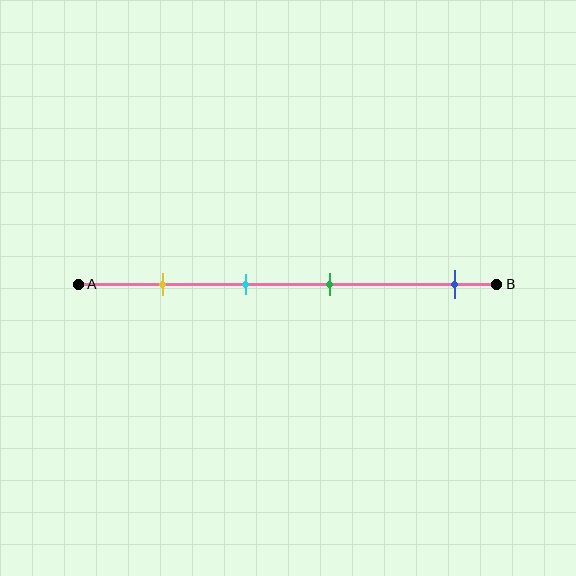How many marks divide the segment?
There are 4 marks dividing the segment.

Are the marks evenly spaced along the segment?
No, the marks are not evenly spaced.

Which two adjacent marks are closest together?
The cyan and green marks are the closest adjacent pair.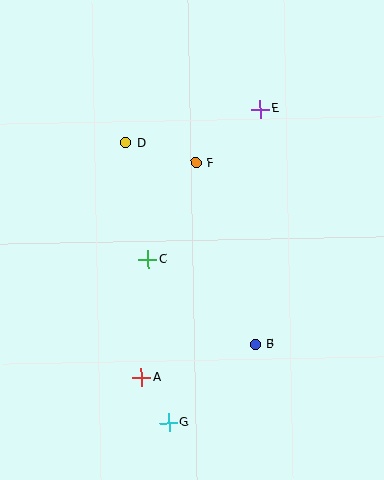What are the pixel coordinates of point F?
Point F is at (196, 163).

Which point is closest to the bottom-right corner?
Point B is closest to the bottom-right corner.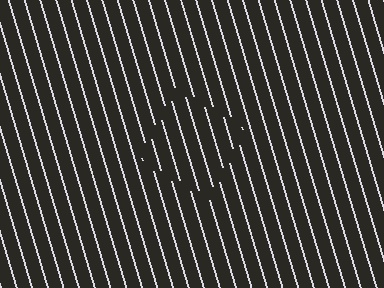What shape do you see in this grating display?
An illusory square. The interior of the shape contains the same grating, shifted by half a period — the contour is defined by the phase discontinuity where line-ends from the inner and outer gratings abut.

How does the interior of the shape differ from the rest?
The interior of the shape contains the same grating, shifted by half a period — the contour is defined by the phase discontinuity where line-ends from the inner and outer gratings abut.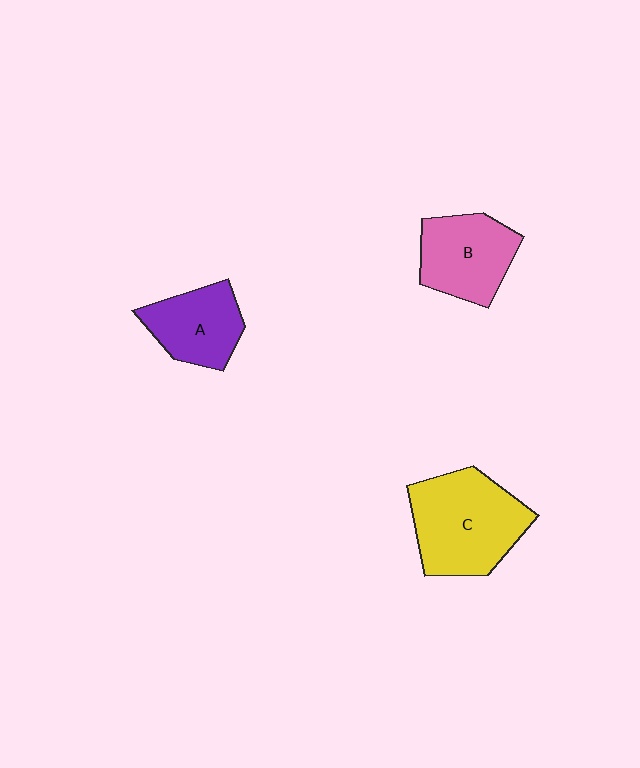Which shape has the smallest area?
Shape A (purple).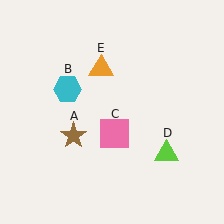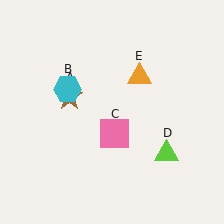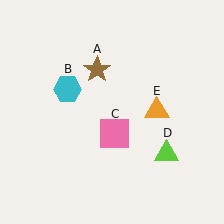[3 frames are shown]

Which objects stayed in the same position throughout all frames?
Cyan hexagon (object B) and pink square (object C) and lime triangle (object D) remained stationary.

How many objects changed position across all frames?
2 objects changed position: brown star (object A), orange triangle (object E).